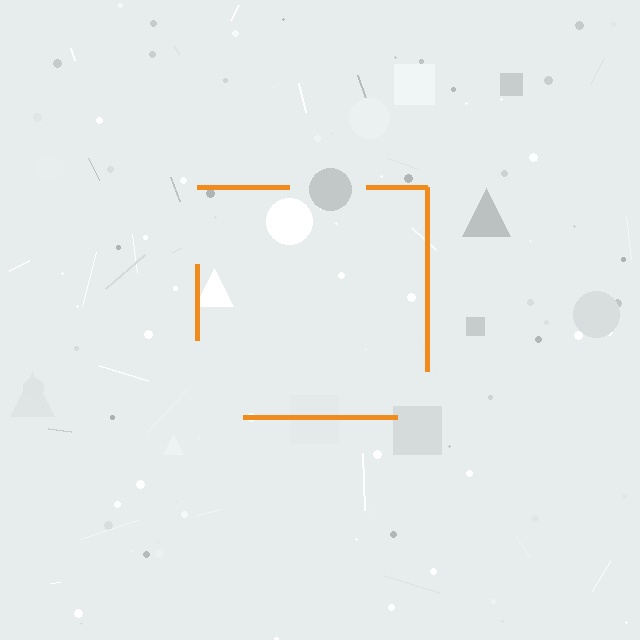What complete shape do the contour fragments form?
The contour fragments form a square.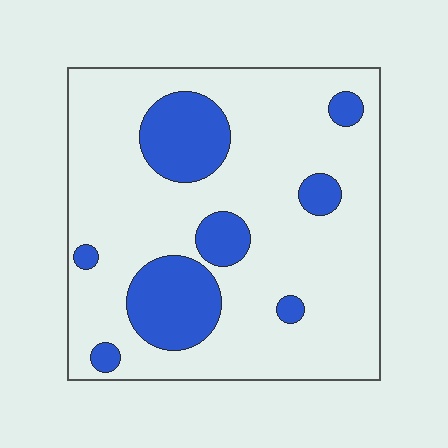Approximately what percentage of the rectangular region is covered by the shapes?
Approximately 20%.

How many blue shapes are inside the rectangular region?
8.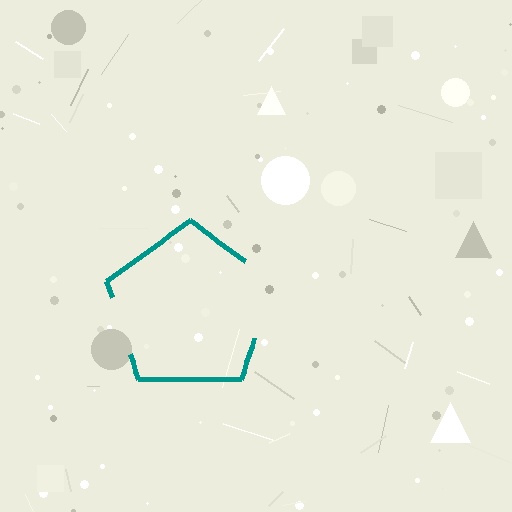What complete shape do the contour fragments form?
The contour fragments form a pentagon.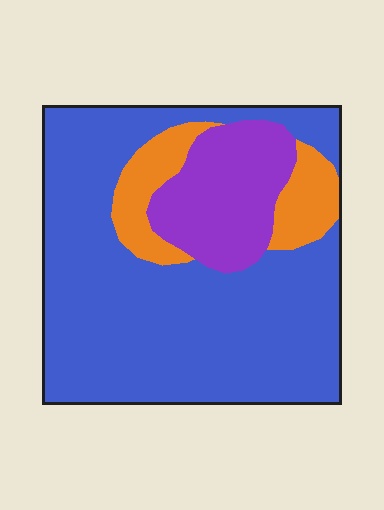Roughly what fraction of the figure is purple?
Purple covers roughly 15% of the figure.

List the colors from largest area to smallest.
From largest to smallest: blue, purple, orange.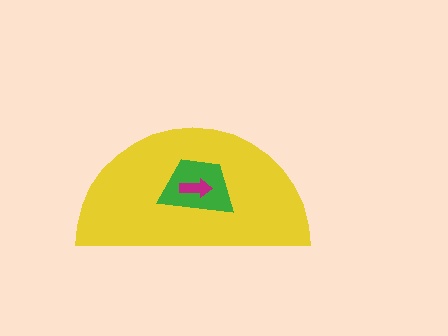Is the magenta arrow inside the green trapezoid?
Yes.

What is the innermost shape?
The magenta arrow.